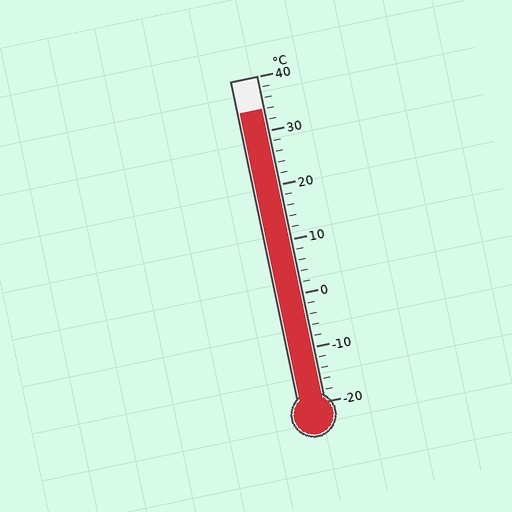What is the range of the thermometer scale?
The thermometer scale ranges from -20°C to 40°C.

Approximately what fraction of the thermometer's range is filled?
The thermometer is filled to approximately 90% of its range.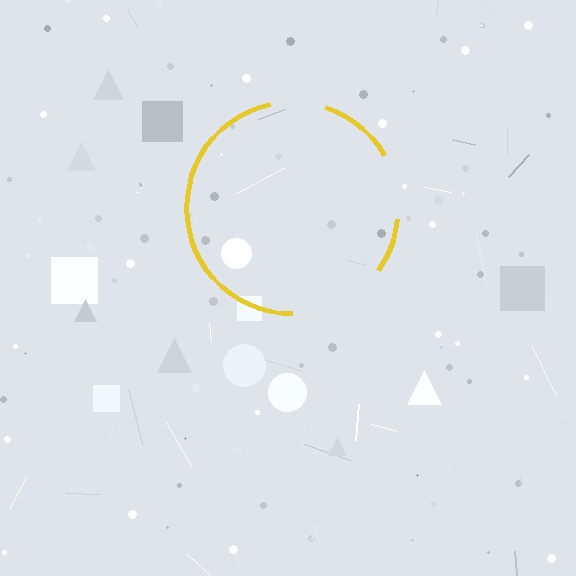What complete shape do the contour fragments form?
The contour fragments form a circle.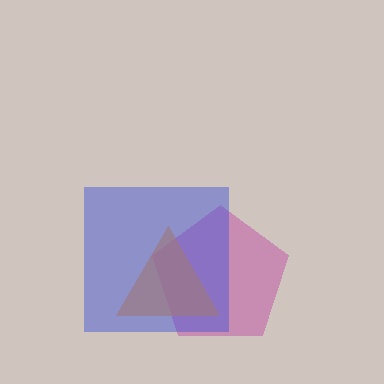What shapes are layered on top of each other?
The layered shapes are: a magenta pentagon, an orange triangle, a blue square.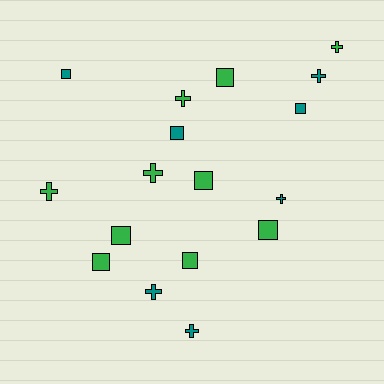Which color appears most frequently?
Green, with 10 objects.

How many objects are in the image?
There are 17 objects.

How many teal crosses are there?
There are 4 teal crosses.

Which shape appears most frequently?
Square, with 9 objects.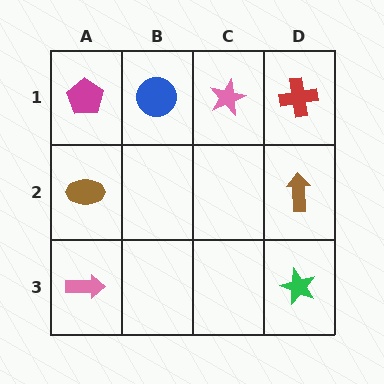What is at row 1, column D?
A red cross.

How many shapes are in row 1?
4 shapes.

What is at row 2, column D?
A brown arrow.